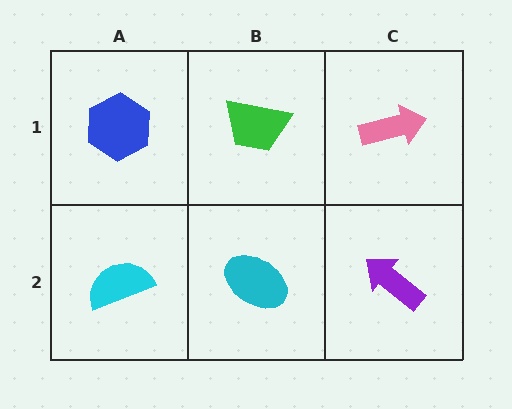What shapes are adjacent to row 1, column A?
A cyan semicircle (row 2, column A), a green trapezoid (row 1, column B).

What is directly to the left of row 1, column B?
A blue hexagon.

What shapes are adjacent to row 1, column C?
A purple arrow (row 2, column C), a green trapezoid (row 1, column B).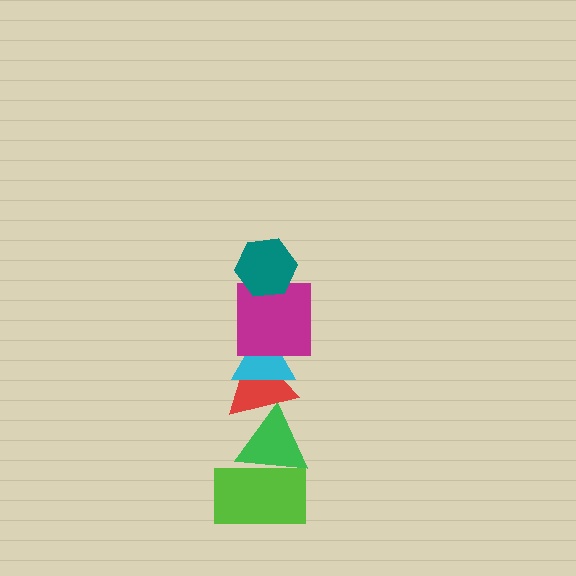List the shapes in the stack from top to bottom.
From top to bottom: the teal hexagon, the magenta square, the cyan triangle, the red triangle, the green triangle, the lime rectangle.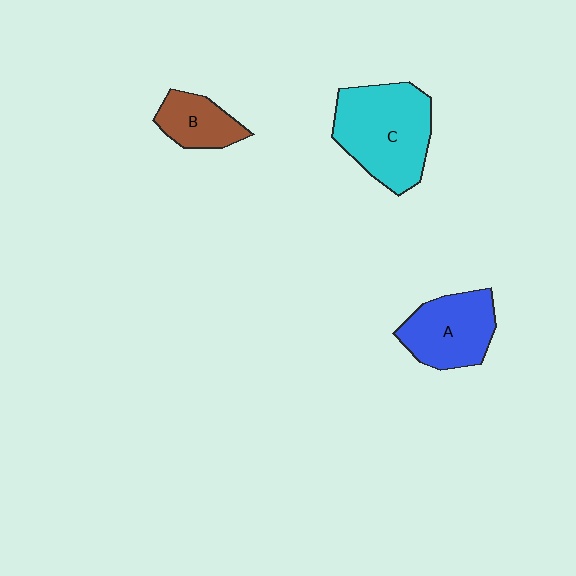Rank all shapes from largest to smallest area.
From largest to smallest: C (cyan), A (blue), B (brown).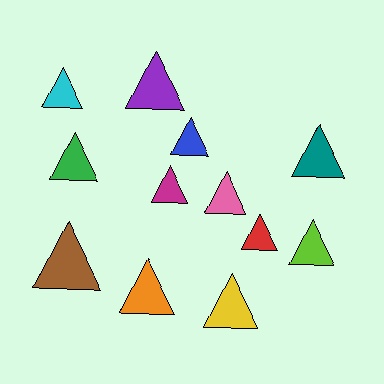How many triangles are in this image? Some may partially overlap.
There are 12 triangles.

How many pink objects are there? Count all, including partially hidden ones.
There is 1 pink object.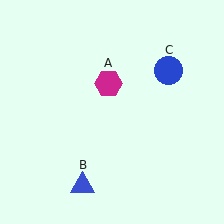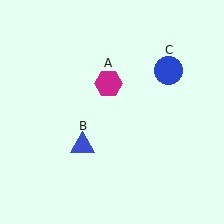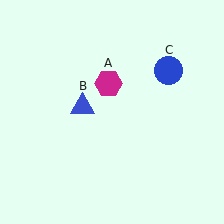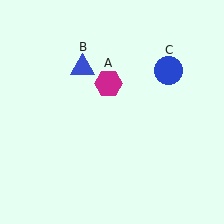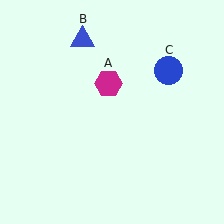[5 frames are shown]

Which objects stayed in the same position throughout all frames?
Magenta hexagon (object A) and blue circle (object C) remained stationary.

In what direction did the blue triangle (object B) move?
The blue triangle (object B) moved up.